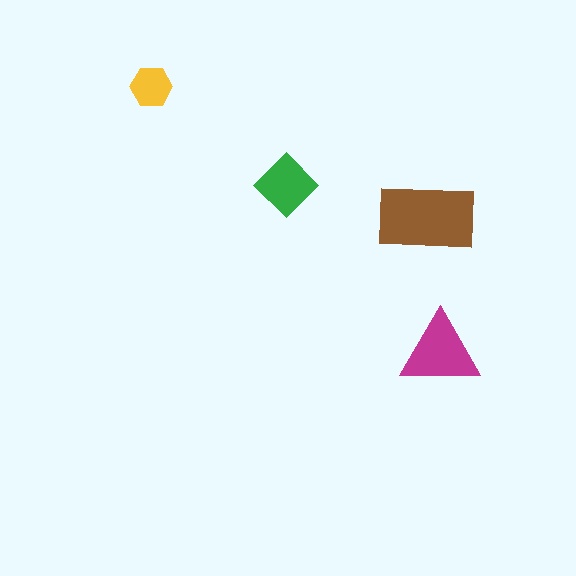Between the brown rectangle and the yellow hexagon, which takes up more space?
The brown rectangle.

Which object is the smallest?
The yellow hexagon.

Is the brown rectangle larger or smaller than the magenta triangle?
Larger.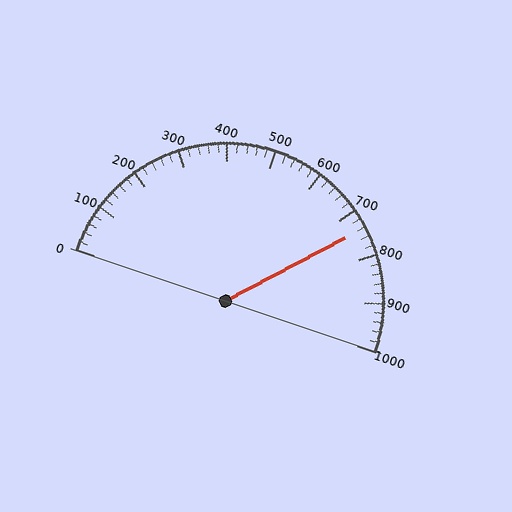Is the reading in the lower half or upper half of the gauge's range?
The reading is in the upper half of the range (0 to 1000).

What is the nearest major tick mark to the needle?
The nearest major tick mark is 700.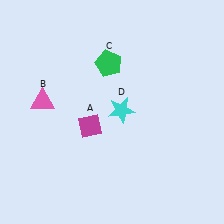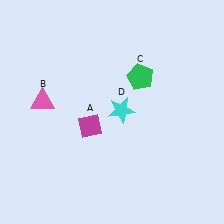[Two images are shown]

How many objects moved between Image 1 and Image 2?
1 object moved between the two images.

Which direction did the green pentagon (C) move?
The green pentagon (C) moved right.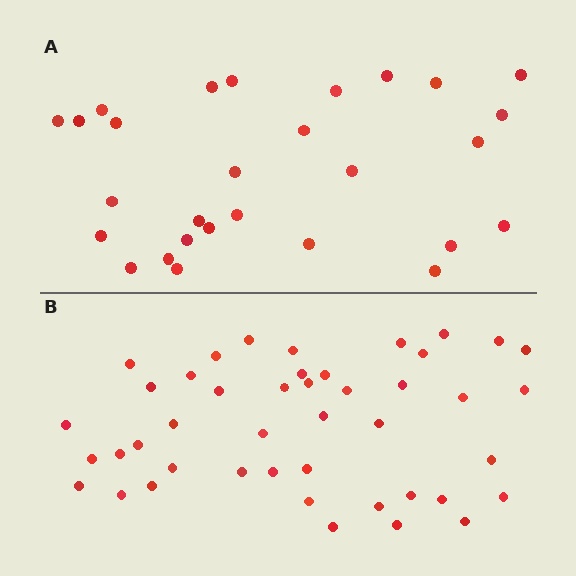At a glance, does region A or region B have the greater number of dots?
Region B (the bottom region) has more dots.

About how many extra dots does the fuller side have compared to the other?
Region B has approximately 15 more dots than region A.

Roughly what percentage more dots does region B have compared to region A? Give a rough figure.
About 55% more.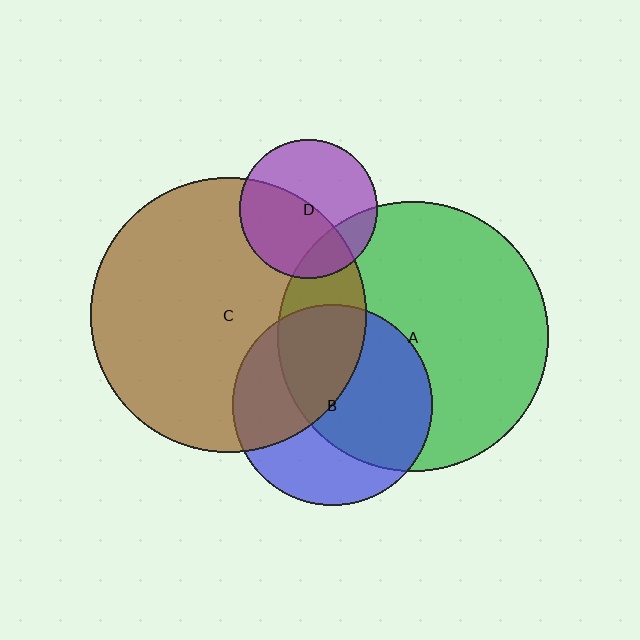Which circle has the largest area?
Circle C (brown).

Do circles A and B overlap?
Yes.